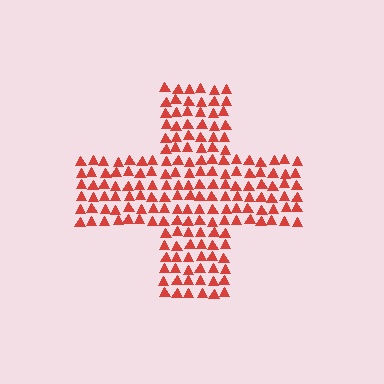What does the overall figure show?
The overall figure shows a cross.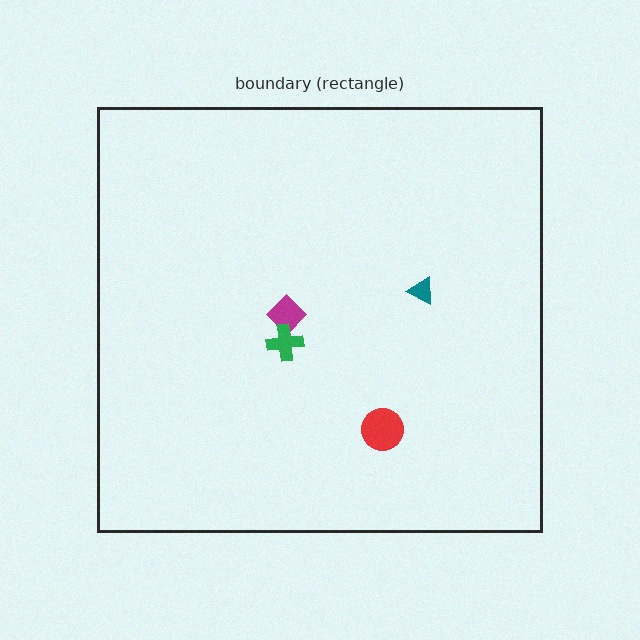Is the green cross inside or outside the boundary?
Inside.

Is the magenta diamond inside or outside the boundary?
Inside.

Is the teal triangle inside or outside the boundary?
Inside.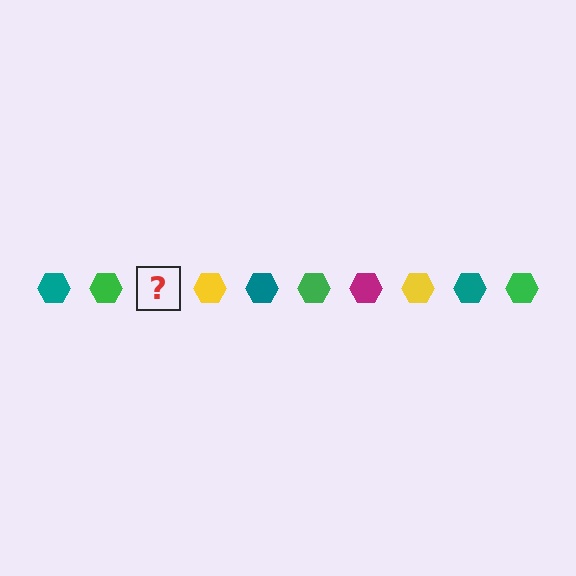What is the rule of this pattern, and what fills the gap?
The rule is that the pattern cycles through teal, green, magenta, yellow hexagons. The gap should be filled with a magenta hexagon.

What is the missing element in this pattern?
The missing element is a magenta hexagon.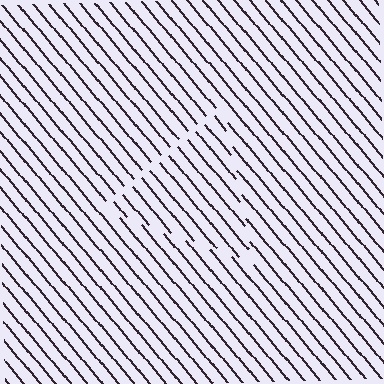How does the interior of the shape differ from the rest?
The interior of the shape contains the same grating, shifted by half a period — the contour is defined by the phase discontinuity where line-ends from the inner and outer gratings abut.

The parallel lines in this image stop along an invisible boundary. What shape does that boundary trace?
An illusory triangle. The interior of the shape contains the same grating, shifted by half a period — the contour is defined by the phase discontinuity where line-ends from the inner and outer gratings abut.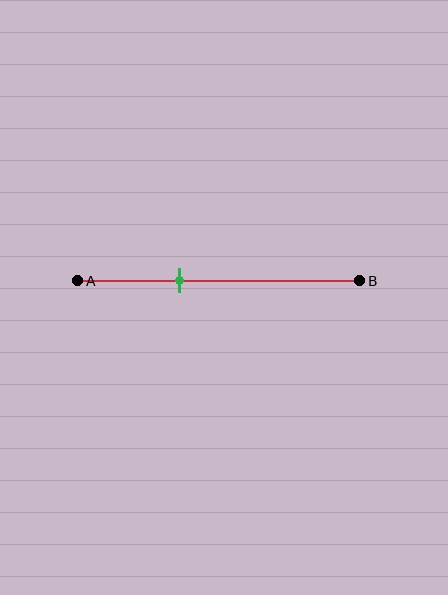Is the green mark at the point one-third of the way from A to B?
Yes, the mark is approximately at the one-third point.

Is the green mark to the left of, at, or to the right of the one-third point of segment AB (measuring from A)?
The green mark is approximately at the one-third point of segment AB.